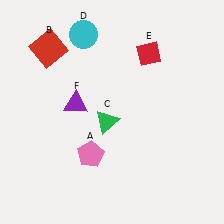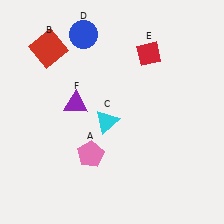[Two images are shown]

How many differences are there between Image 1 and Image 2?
There are 2 differences between the two images.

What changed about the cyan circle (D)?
In Image 1, D is cyan. In Image 2, it changed to blue.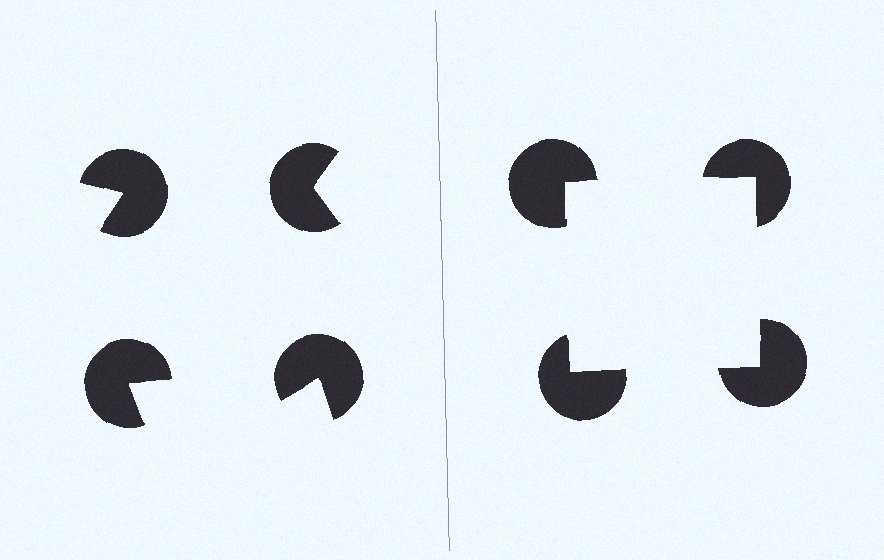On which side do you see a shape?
An illusory square appears on the right side. On the left side the wedge cuts are rotated, so no coherent shape forms.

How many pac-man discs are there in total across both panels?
8 — 4 on each side.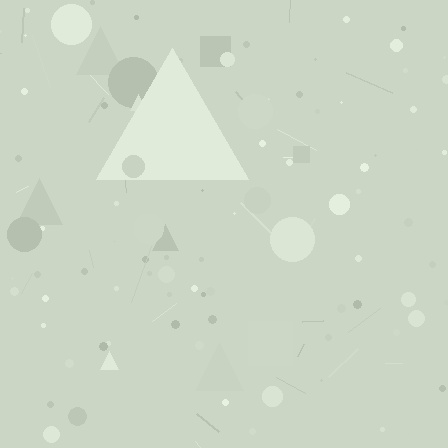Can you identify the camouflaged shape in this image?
The camouflaged shape is a triangle.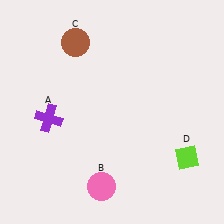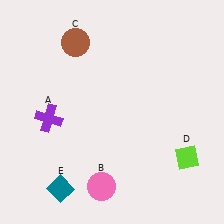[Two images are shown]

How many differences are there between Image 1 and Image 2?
There is 1 difference between the two images.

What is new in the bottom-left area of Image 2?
A teal diamond (E) was added in the bottom-left area of Image 2.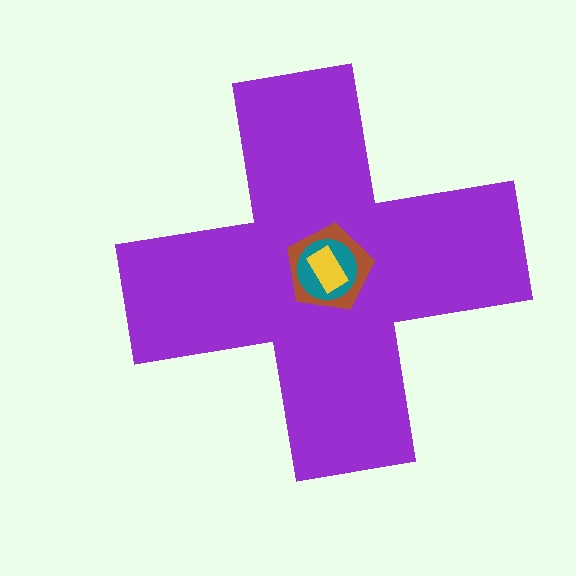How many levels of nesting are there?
4.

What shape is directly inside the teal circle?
The yellow rectangle.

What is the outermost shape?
The purple cross.